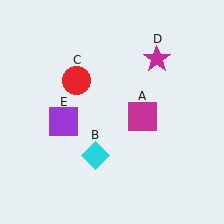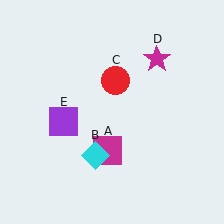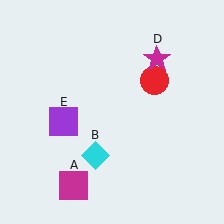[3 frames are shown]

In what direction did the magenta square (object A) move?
The magenta square (object A) moved down and to the left.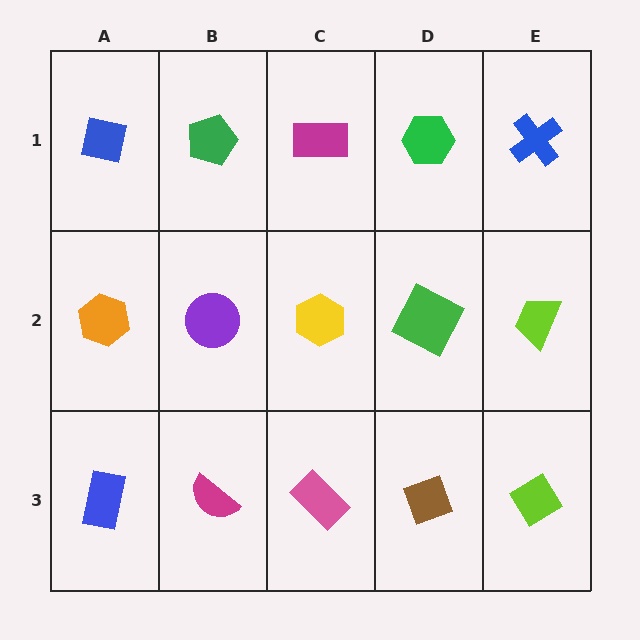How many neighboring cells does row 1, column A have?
2.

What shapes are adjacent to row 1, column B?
A purple circle (row 2, column B), a blue square (row 1, column A), a magenta rectangle (row 1, column C).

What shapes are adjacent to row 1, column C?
A yellow hexagon (row 2, column C), a green pentagon (row 1, column B), a green hexagon (row 1, column D).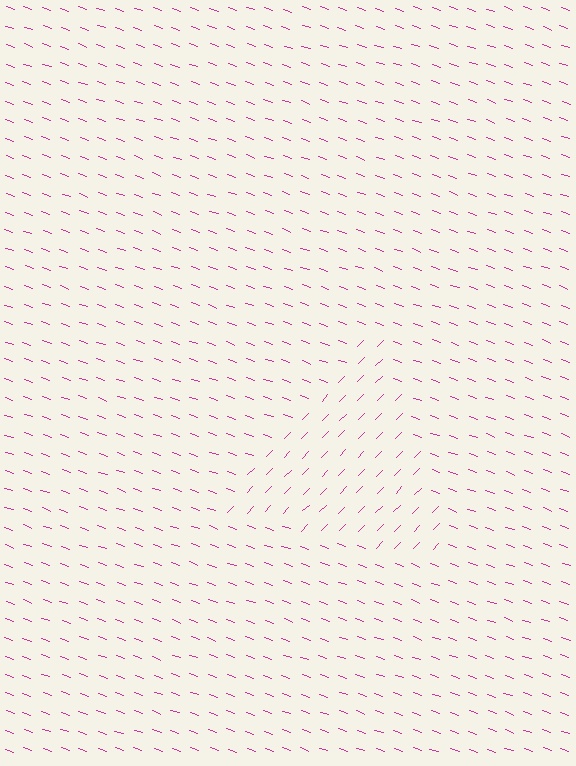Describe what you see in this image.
The image is filled with small magenta line segments. A triangle region in the image has lines oriented differently from the surrounding lines, creating a visible texture boundary.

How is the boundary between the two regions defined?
The boundary is defined purely by a change in line orientation (approximately 66 degrees difference). All lines are the same color and thickness.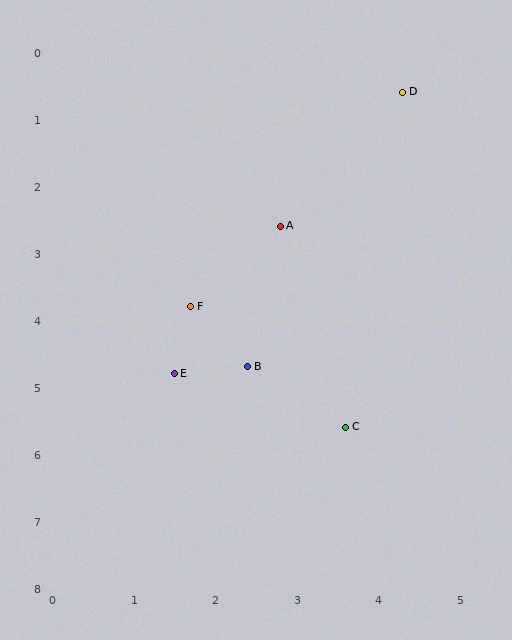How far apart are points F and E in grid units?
Points F and E are about 1.0 grid units apart.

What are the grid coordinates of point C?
Point C is at approximately (3.6, 5.6).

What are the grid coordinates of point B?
Point B is at approximately (2.4, 4.7).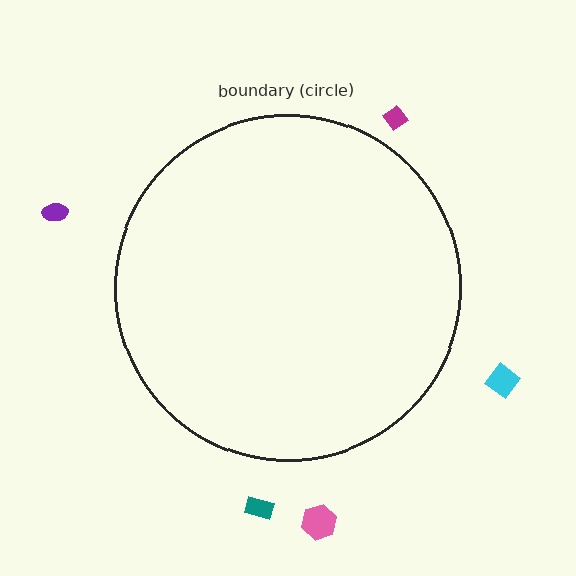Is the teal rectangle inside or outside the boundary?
Outside.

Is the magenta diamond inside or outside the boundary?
Outside.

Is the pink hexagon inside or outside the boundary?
Outside.